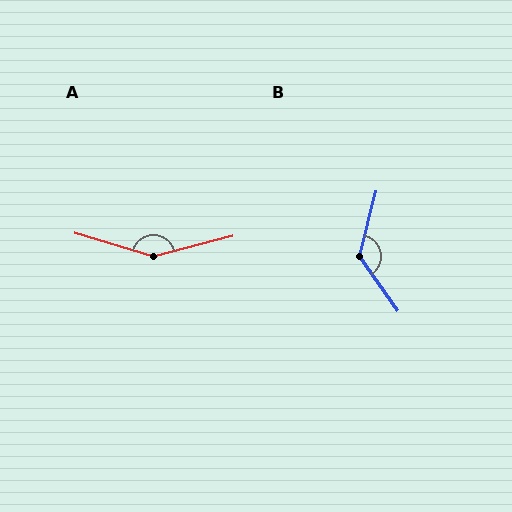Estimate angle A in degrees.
Approximately 149 degrees.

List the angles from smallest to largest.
B (131°), A (149°).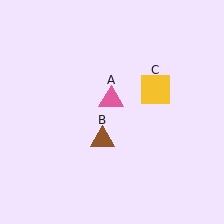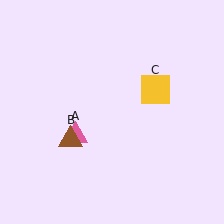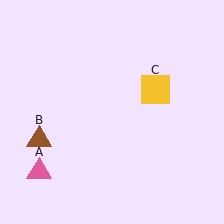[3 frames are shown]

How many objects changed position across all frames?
2 objects changed position: pink triangle (object A), brown triangle (object B).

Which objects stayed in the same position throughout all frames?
Yellow square (object C) remained stationary.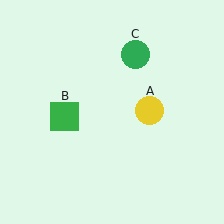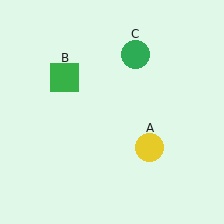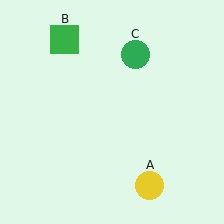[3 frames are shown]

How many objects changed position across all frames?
2 objects changed position: yellow circle (object A), green square (object B).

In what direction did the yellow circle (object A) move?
The yellow circle (object A) moved down.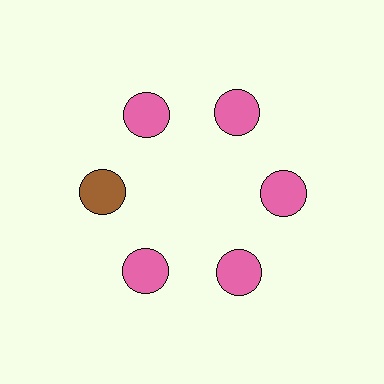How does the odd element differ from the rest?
It has a different color: brown instead of pink.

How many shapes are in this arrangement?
There are 6 shapes arranged in a ring pattern.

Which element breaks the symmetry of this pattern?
The brown circle at roughly the 9 o'clock position breaks the symmetry. All other shapes are pink circles.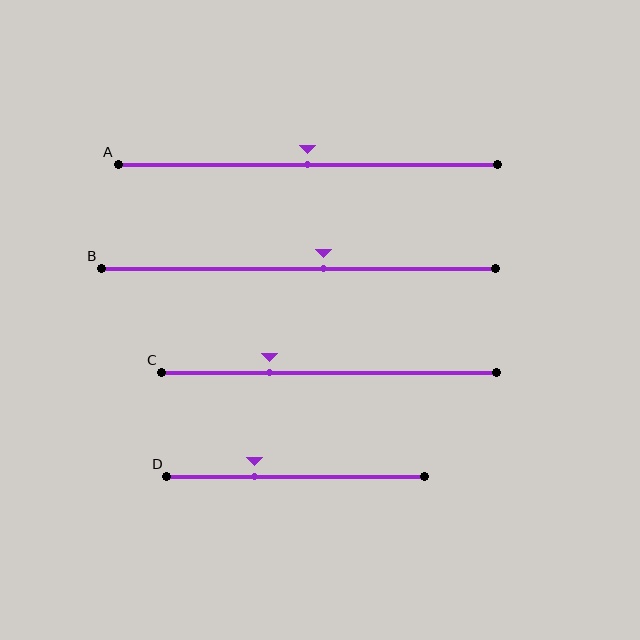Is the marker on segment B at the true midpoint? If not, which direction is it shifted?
No, the marker on segment B is shifted to the right by about 6% of the segment length.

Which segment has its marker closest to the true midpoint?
Segment A has its marker closest to the true midpoint.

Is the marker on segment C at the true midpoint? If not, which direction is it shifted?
No, the marker on segment C is shifted to the left by about 18% of the segment length.